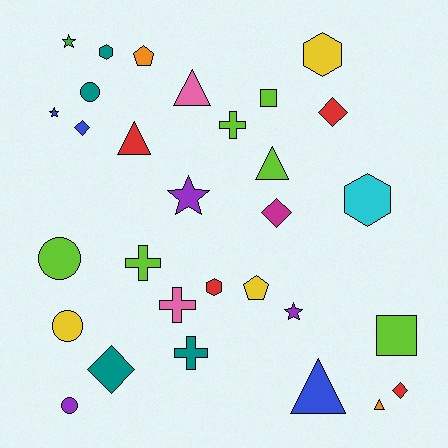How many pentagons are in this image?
There are 2 pentagons.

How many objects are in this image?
There are 30 objects.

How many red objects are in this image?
There are 4 red objects.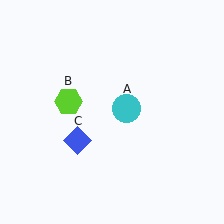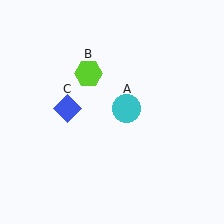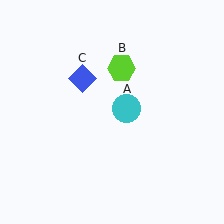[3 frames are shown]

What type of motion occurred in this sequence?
The lime hexagon (object B), blue diamond (object C) rotated clockwise around the center of the scene.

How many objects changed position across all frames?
2 objects changed position: lime hexagon (object B), blue diamond (object C).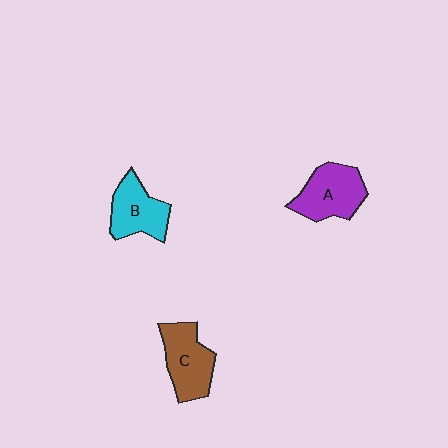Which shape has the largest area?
Shape A (purple).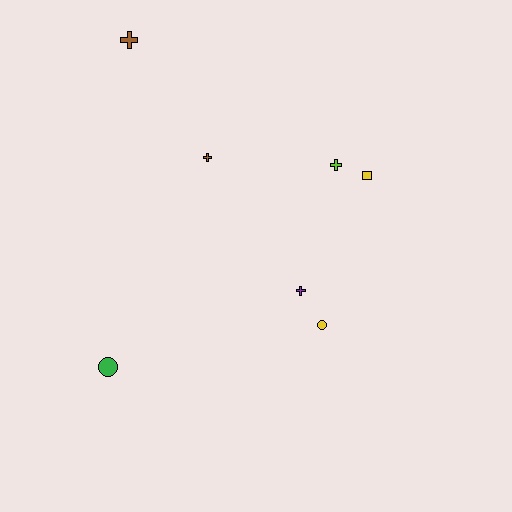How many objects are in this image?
There are 7 objects.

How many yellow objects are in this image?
There are 2 yellow objects.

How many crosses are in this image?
There are 4 crosses.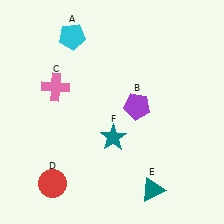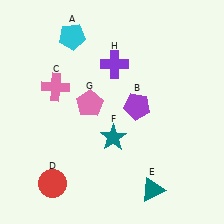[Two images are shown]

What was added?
A pink pentagon (G), a purple cross (H) were added in Image 2.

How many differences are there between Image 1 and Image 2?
There are 2 differences between the two images.